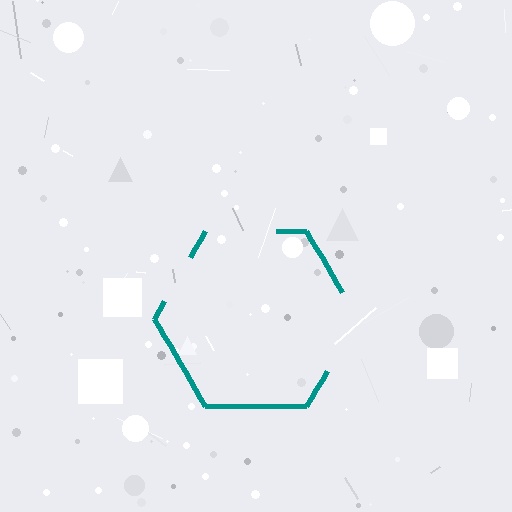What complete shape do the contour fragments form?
The contour fragments form a hexagon.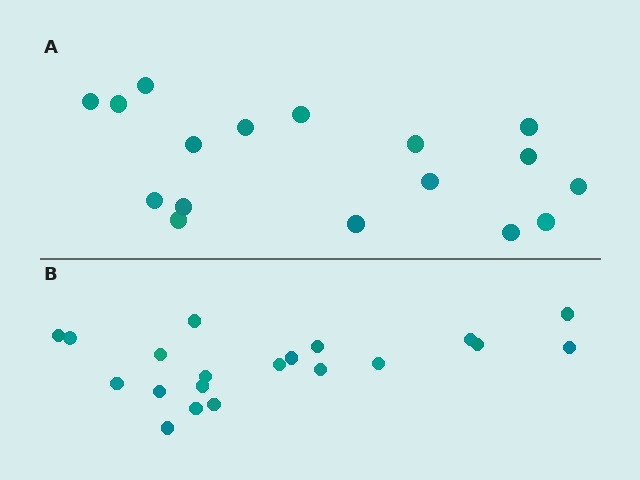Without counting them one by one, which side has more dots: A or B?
Region B (the bottom region) has more dots.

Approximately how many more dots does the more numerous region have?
Region B has just a few more — roughly 2 or 3 more dots than region A.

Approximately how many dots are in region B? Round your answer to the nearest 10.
About 20 dots.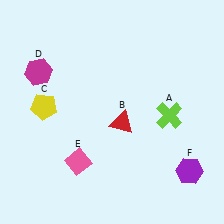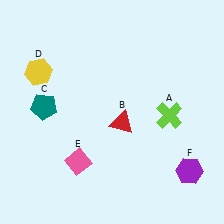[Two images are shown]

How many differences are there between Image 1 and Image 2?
There are 2 differences between the two images.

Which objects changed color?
C changed from yellow to teal. D changed from magenta to yellow.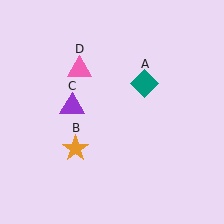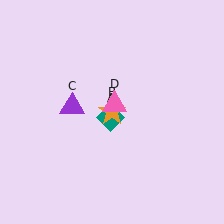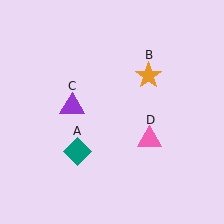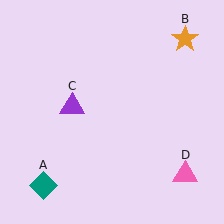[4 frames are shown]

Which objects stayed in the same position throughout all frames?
Purple triangle (object C) remained stationary.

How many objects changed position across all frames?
3 objects changed position: teal diamond (object A), orange star (object B), pink triangle (object D).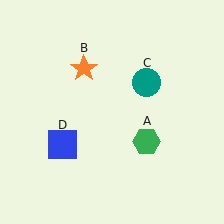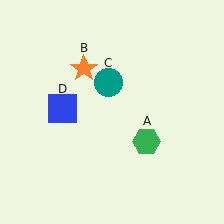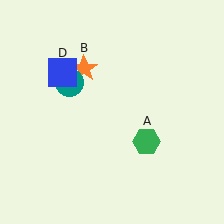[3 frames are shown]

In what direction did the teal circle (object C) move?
The teal circle (object C) moved left.